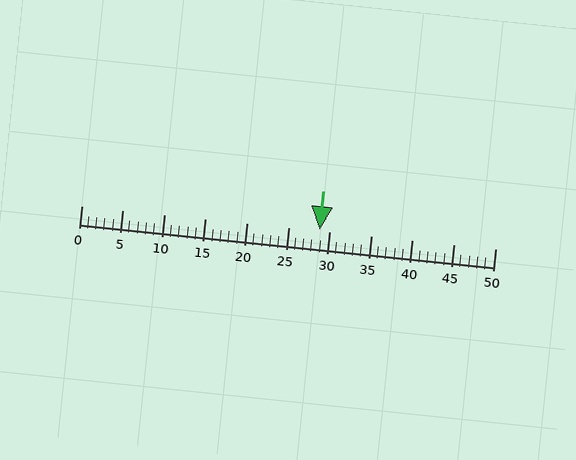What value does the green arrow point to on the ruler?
The green arrow points to approximately 29.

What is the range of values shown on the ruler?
The ruler shows values from 0 to 50.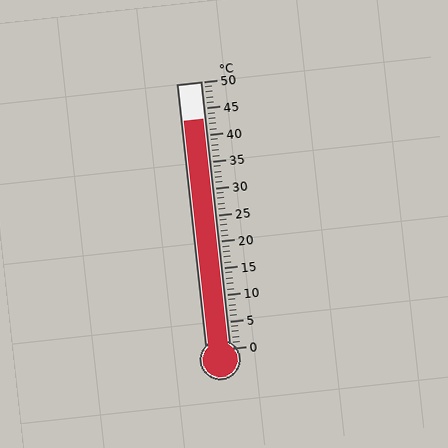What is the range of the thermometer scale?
The thermometer scale ranges from 0°C to 50°C.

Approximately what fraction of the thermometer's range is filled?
The thermometer is filled to approximately 85% of its range.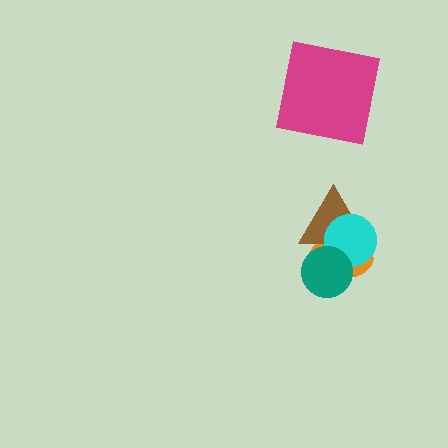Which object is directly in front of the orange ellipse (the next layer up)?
The brown triangle is directly in front of the orange ellipse.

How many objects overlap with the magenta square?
0 objects overlap with the magenta square.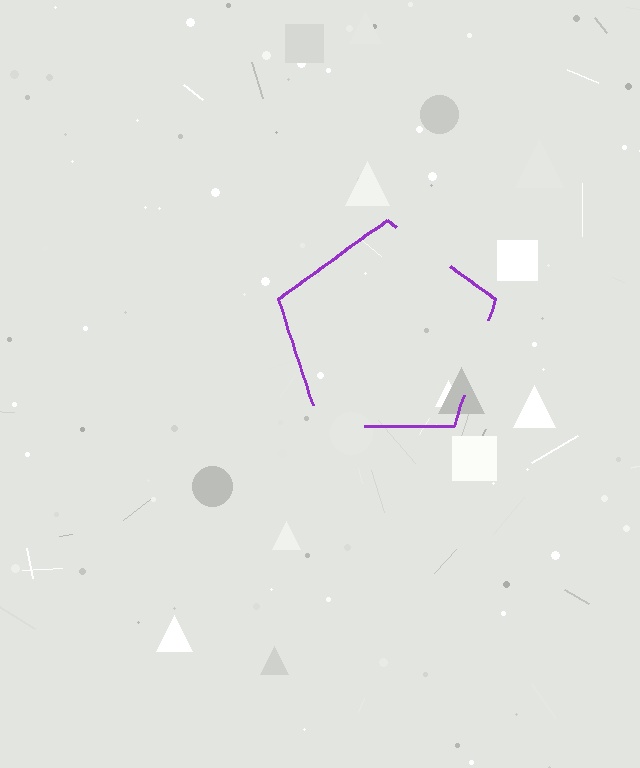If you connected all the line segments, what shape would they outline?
They would outline a pentagon.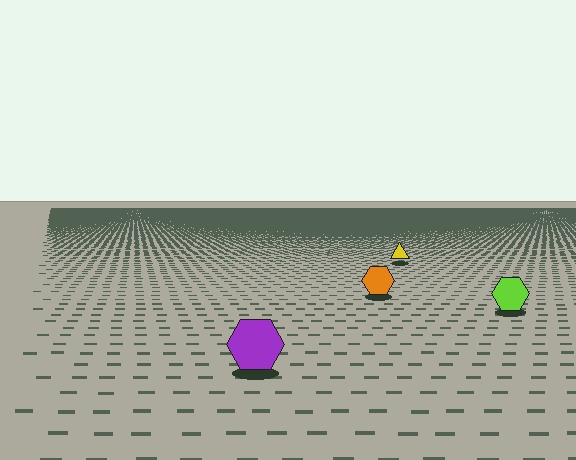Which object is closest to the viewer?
The purple hexagon is closest. The texture marks near it are larger and more spread out.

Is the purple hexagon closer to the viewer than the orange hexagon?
Yes. The purple hexagon is closer — you can tell from the texture gradient: the ground texture is coarser near it.